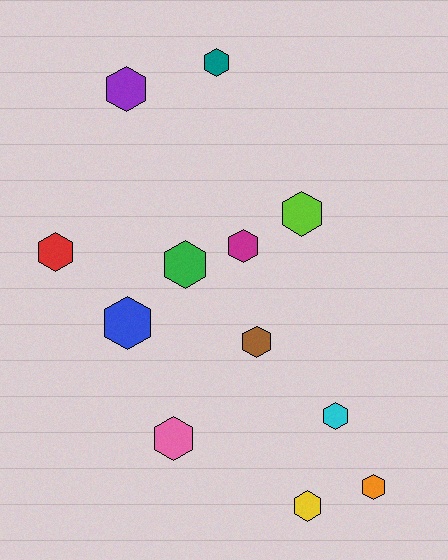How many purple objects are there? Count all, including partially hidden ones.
There is 1 purple object.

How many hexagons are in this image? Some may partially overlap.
There are 12 hexagons.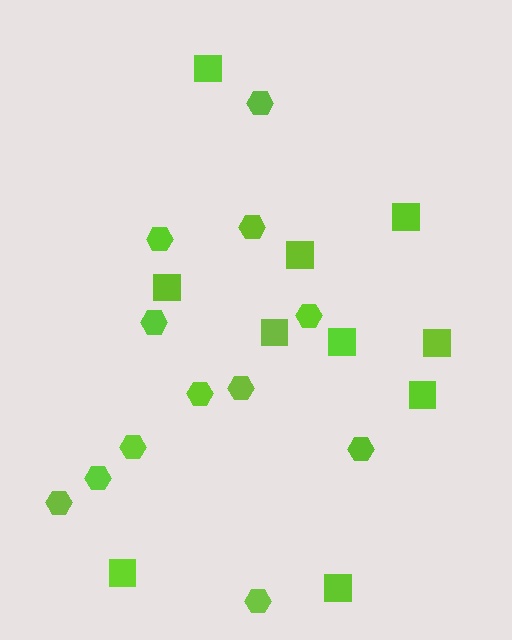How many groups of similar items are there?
There are 2 groups: one group of squares (10) and one group of hexagons (12).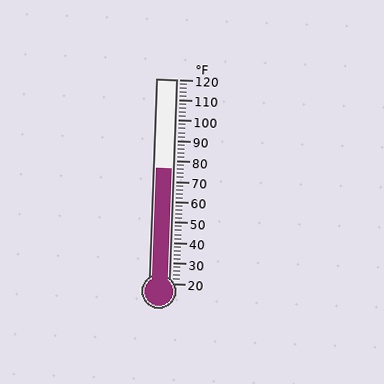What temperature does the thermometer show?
The thermometer shows approximately 76°F.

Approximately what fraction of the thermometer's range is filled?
The thermometer is filled to approximately 55% of its range.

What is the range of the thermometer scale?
The thermometer scale ranges from 20°F to 120°F.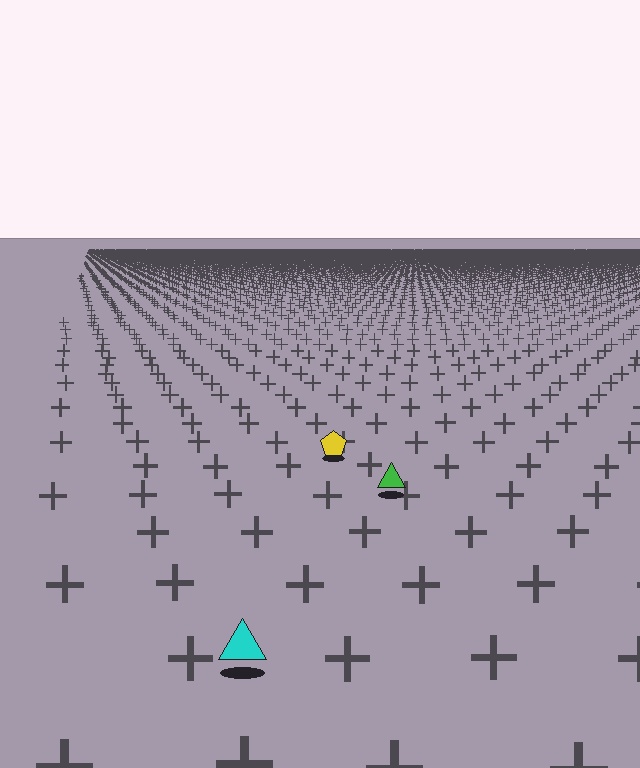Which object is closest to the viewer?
The cyan triangle is closest. The texture marks near it are larger and more spread out.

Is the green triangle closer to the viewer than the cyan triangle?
No. The cyan triangle is closer — you can tell from the texture gradient: the ground texture is coarser near it.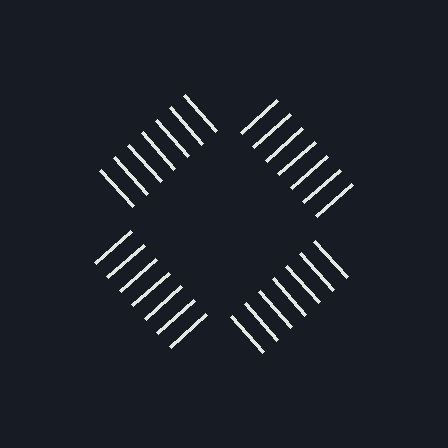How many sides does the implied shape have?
4 sides — the line-ends trace a square.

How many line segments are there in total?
28 — 7 along each of the 4 edges.